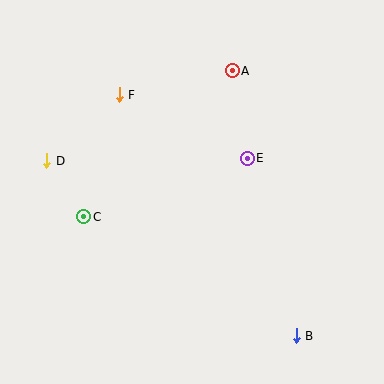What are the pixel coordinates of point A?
Point A is at (232, 71).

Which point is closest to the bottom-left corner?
Point C is closest to the bottom-left corner.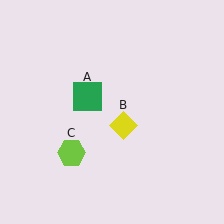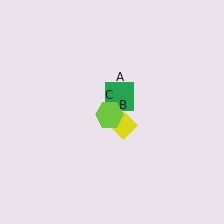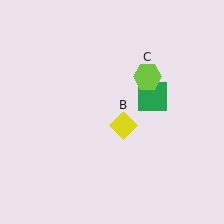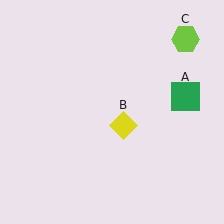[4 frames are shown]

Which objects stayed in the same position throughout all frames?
Yellow diamond (object B) remained stationary.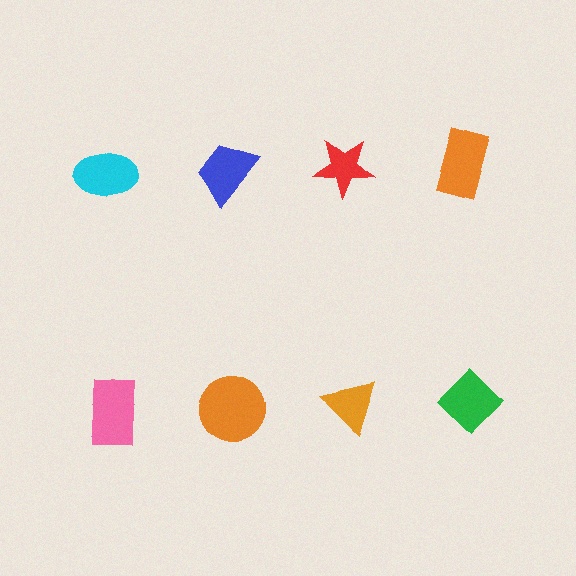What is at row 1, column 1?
A cyan ellipse.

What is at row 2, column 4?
A green diamond.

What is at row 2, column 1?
A pink rectangle.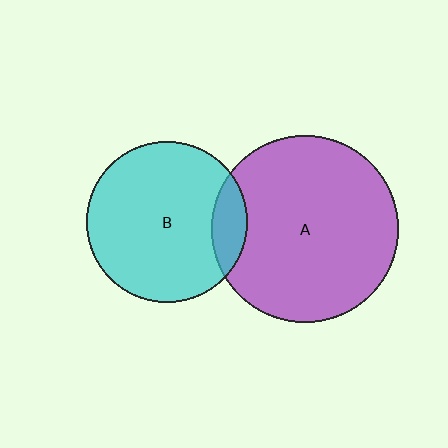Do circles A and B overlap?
Yes.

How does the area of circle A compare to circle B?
Approximately 1.3 times.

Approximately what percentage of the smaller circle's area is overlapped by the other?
Approximately 15%.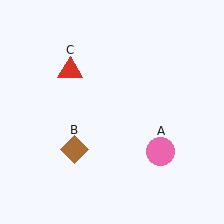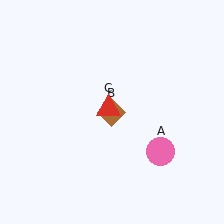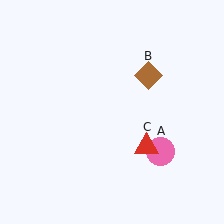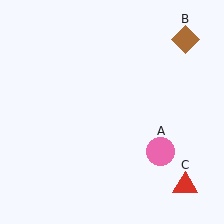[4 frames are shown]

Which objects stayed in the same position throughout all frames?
Pink circle (object A) remained stationary.